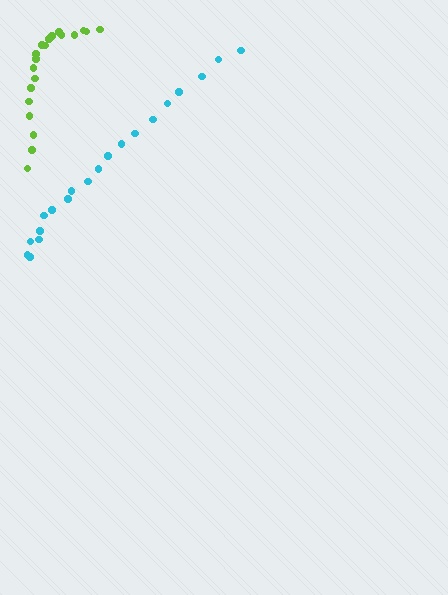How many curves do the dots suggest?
There are 2 distinct paths.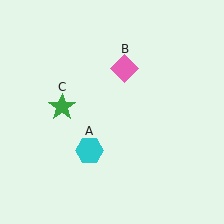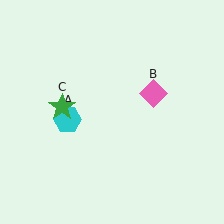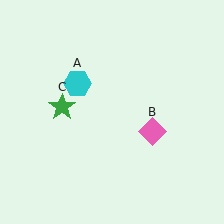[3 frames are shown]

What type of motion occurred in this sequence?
The cyan hexagon (object A), pink diamond (object B) rotated clockwise around the center of the scene.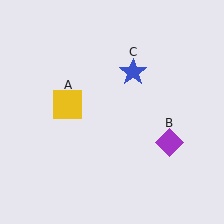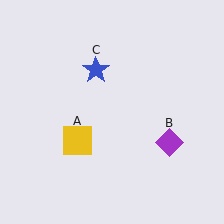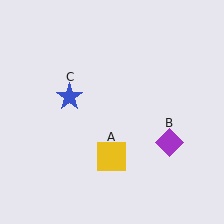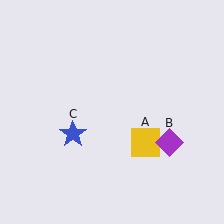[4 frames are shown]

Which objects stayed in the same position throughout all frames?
Purple diamond (object B) remained stationary.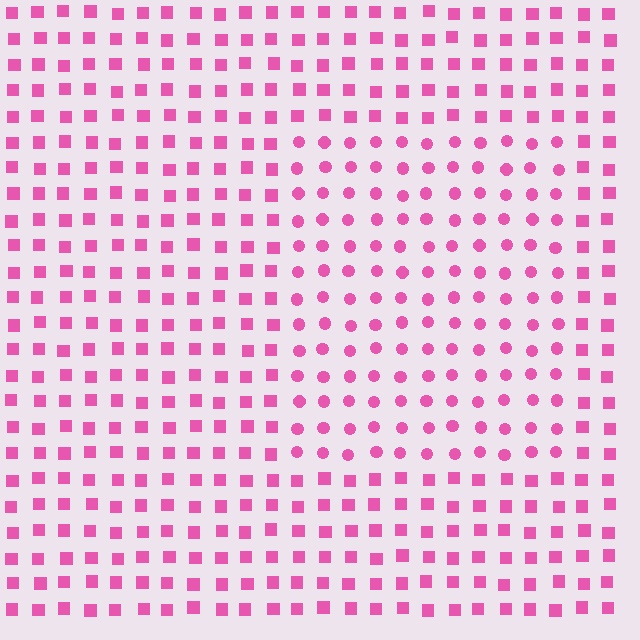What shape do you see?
I see a rectangle.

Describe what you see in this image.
The image is filled with small pink elements arranged in a uniform grid. A rectangle-shaped region contains circles, while the surrounding area contains squares. The boundary is defined purely by the change in element shape.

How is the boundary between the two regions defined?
The boundary is defined by a change in element shape: circles inside vs. squares outside. All elements share the same color and spacing.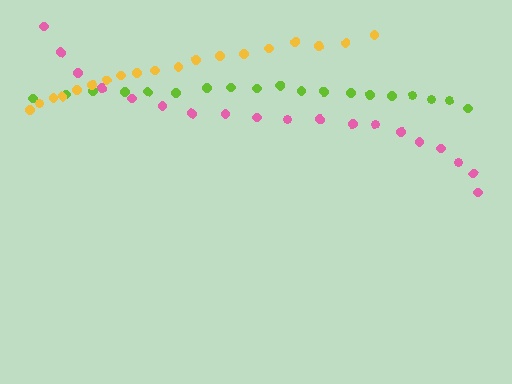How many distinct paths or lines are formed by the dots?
There are 3 distinct paths.